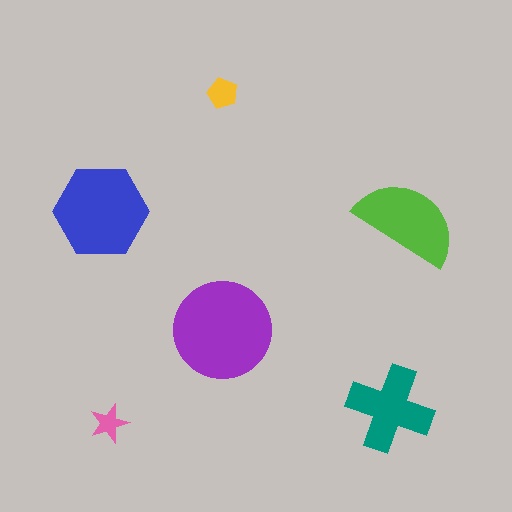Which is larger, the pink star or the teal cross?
The teal cross.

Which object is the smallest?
The pink star.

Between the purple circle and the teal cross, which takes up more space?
The purple circle.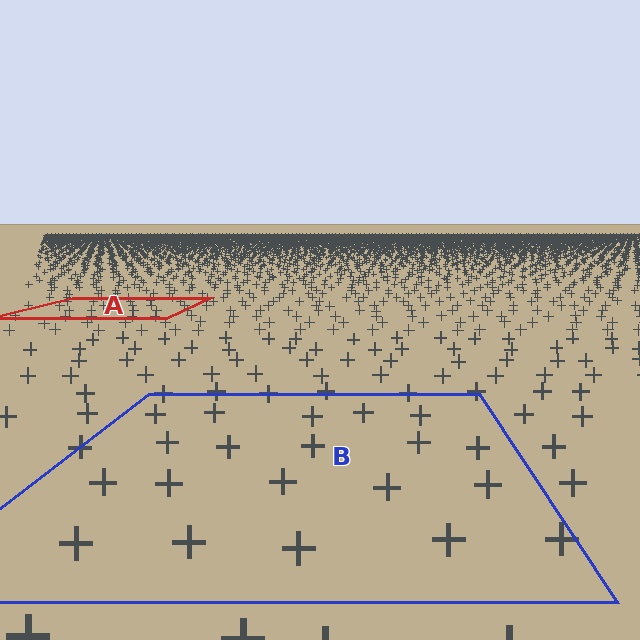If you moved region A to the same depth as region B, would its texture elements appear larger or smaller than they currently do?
They would appear larger. At a closer depth, the same texture elements are projected at a bigger on-screen size.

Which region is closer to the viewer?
Region B is closer. The texture elements there are larger and more spread out.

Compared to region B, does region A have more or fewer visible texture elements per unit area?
Region A has more texture elements per unit area — they are packed more densely because it is farther away.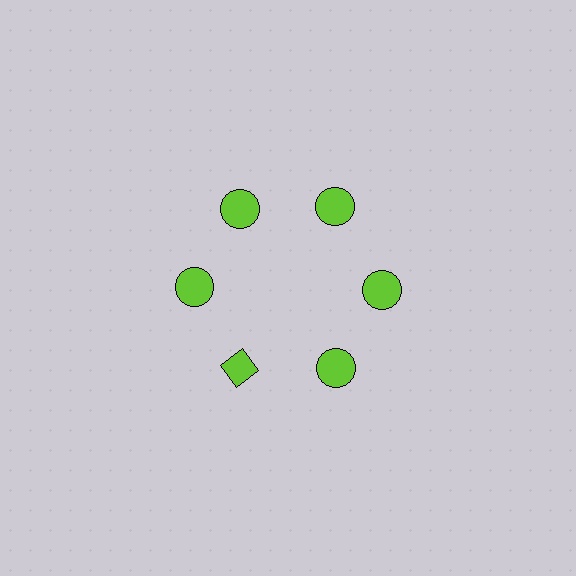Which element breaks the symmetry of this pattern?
The lime diamond at roughly the 7 o'clock position breaks the symmetry. All other shapes are lime circles.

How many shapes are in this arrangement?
There are 6 shapes arranged in a ring pattern.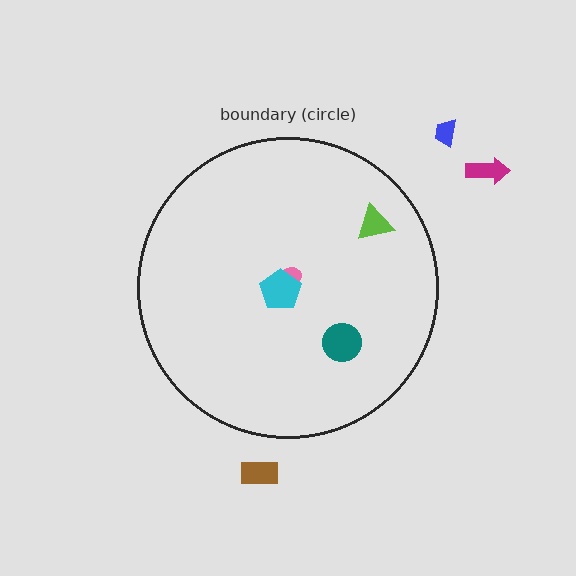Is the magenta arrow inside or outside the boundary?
Outside.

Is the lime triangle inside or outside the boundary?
Inside.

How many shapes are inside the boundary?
4 inside, 3 outside.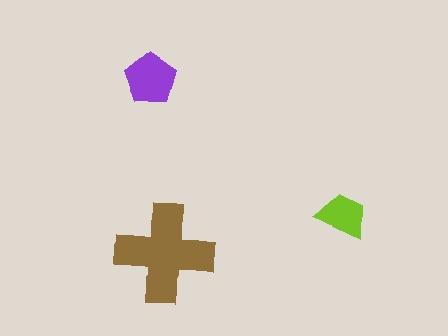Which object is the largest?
The brown cross.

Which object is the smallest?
The lime trapezoid.